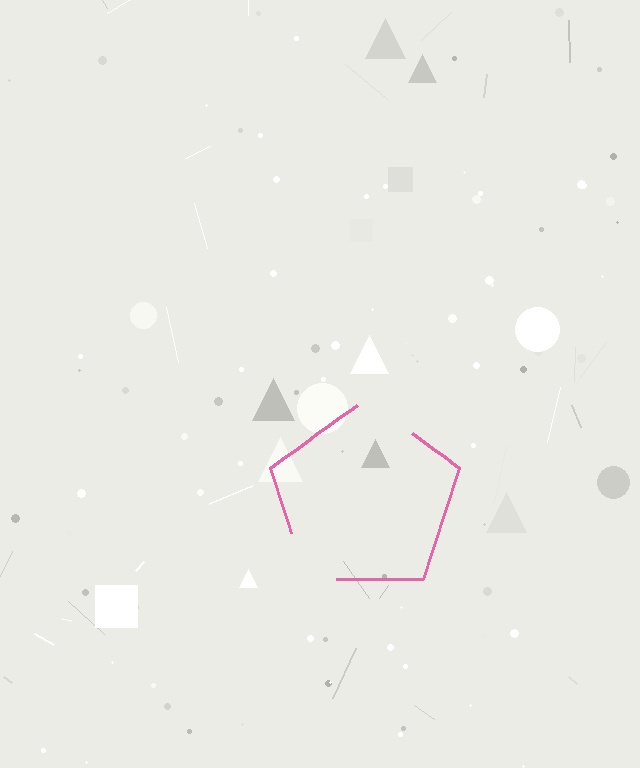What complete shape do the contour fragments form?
The contour fragments form a pentagon.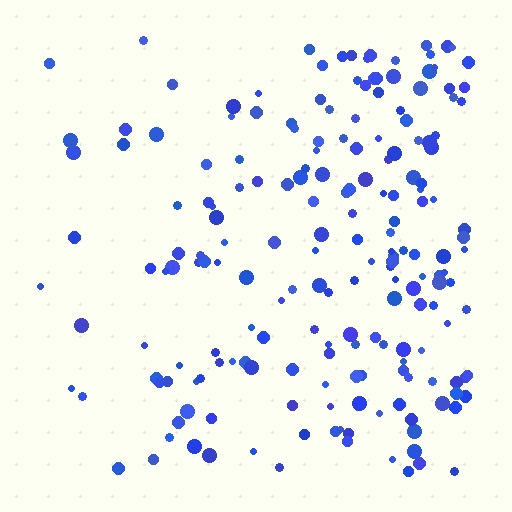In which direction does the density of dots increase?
From left to right, with the right side densest.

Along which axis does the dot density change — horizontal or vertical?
Horizontal.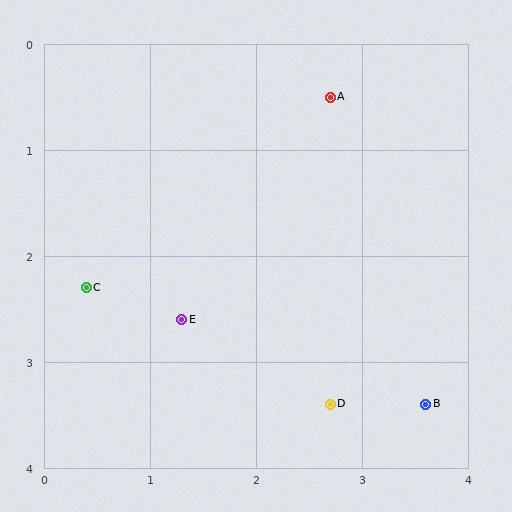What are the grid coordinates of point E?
Point E is at approximately (1.3, 2.6).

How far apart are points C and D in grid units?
Points C and D are about 2.5 grid units apart.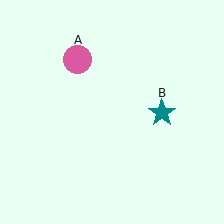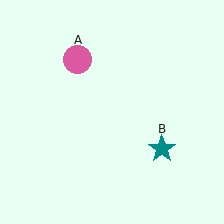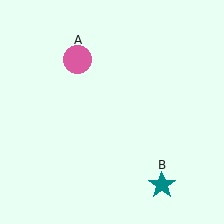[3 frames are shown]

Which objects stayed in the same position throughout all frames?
Pink circle (object A) remained stationary.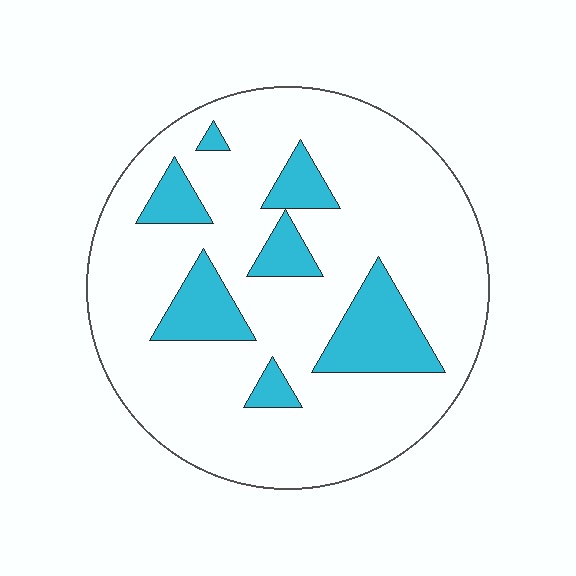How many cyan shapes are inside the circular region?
7.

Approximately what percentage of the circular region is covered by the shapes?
Approximately 20%.